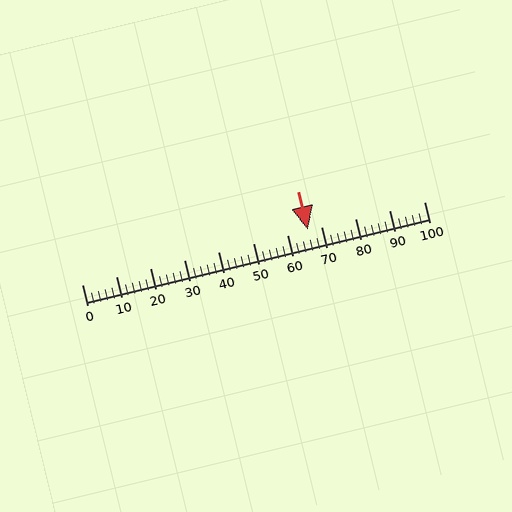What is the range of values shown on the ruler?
The ruler shows values from 0 to 100.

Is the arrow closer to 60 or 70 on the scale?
The arrow is closer to 70.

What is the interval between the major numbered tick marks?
The major tick marks are spaced 10 units apart.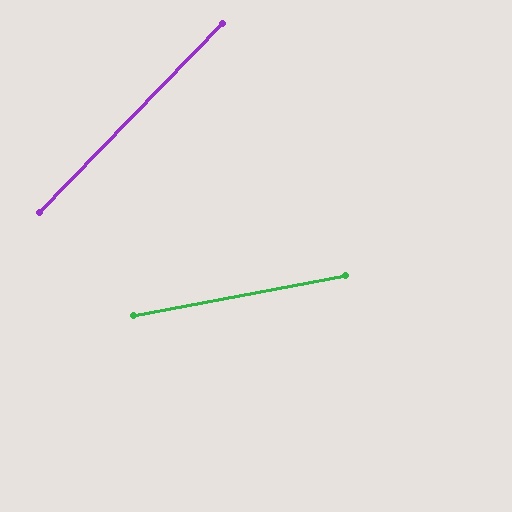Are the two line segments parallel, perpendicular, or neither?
Neither parallel nor perpendicular — they differ by about 35°.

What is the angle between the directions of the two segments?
Approximately 35 degrees.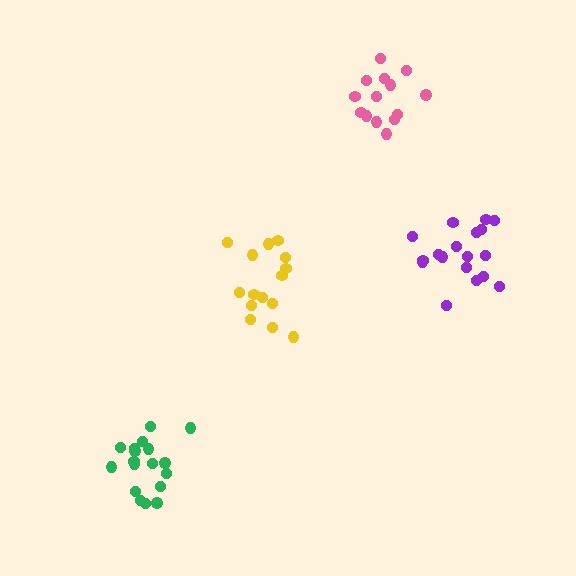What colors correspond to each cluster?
The clusters are colored: purple, green, pink, yellow.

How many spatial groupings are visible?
There are 4 spatial groupings.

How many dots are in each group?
Group 1: 18 dots, Group 2: 18 dots, Group 3: 14 dots, Group 4: 15 dots (65 total).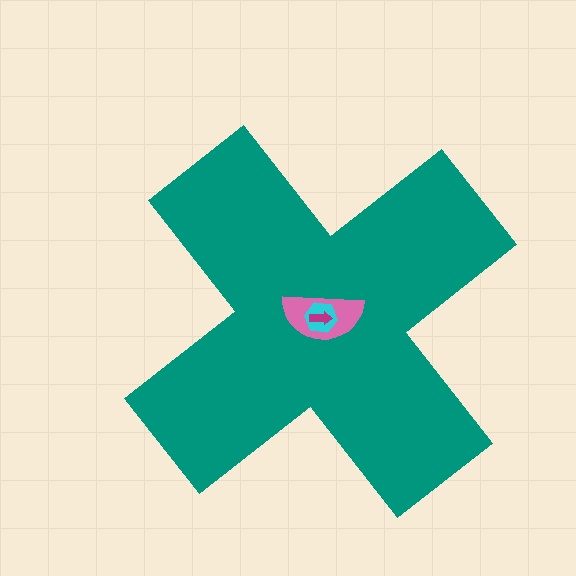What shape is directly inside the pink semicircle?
The cyan hexagon.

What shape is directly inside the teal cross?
The pink semicircle.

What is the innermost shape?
The magenta arrow.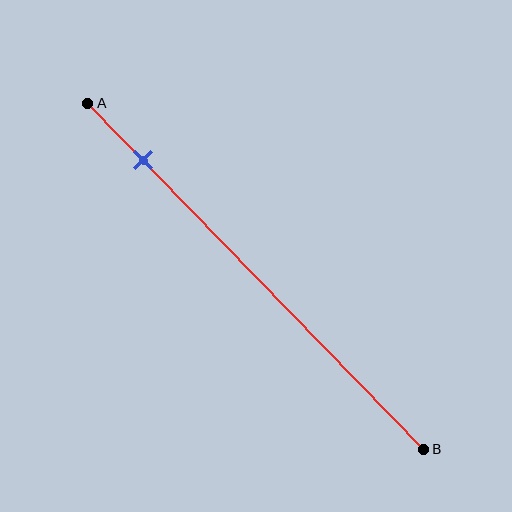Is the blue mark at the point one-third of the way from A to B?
No, the mark is at about 15% from A, not at the 33% one-third point.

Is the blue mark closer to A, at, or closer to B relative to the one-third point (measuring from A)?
The blue mark is closer to point A than the one-third point of segment AB.